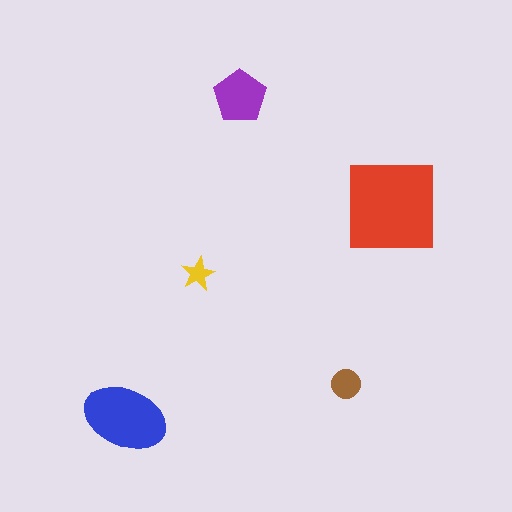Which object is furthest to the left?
The blue ellipse is leftmost.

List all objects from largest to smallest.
The red square, the blue ellipse, the purple pentagon, the brown circle, the yellow star.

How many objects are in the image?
There are 5 objects in the image.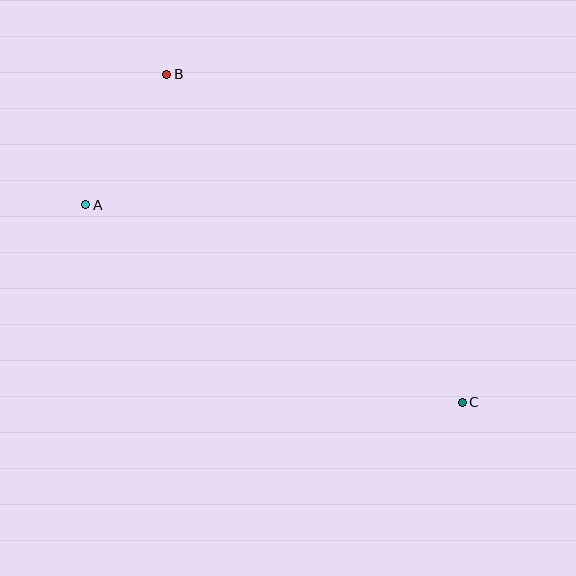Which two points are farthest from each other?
Points B and C are farthest from each other.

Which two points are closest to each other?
Points A and B are closest to each other.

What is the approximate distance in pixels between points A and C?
The distance between A and C is approximately 425 pixels.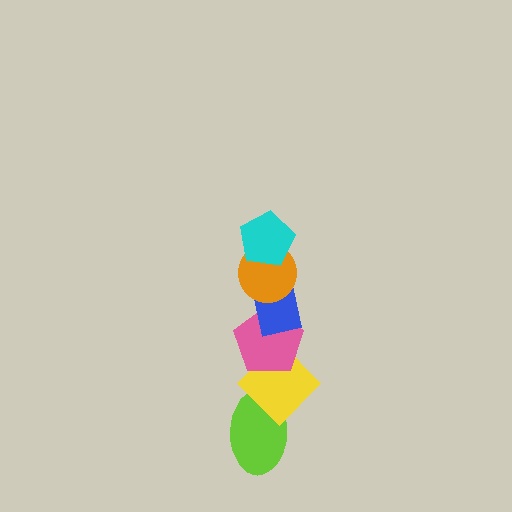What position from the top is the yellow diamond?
The yellow diamond is 5th from the top.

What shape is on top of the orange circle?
The cyan pentagon is on top of the orange circle.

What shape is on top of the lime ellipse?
The yellow diamond is on top of the lime ellipse.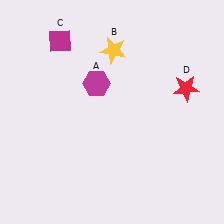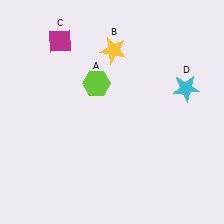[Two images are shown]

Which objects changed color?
A changed from magenta to lime. D changed from red to cyan.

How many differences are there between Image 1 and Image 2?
There are 2 differences between the two images.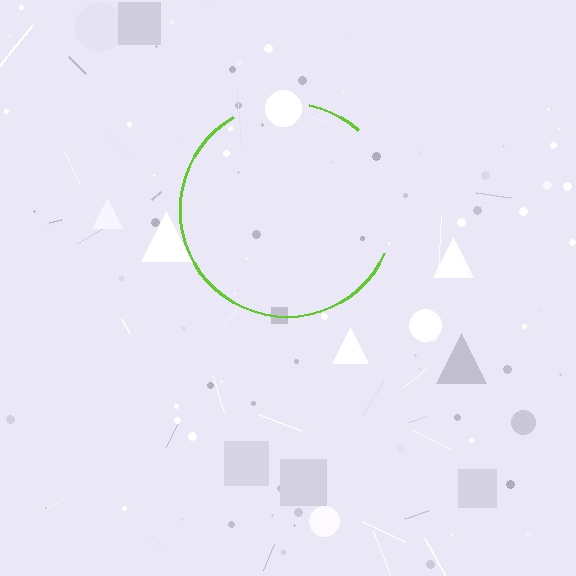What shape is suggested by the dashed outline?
The dashed outline suggests a circle.